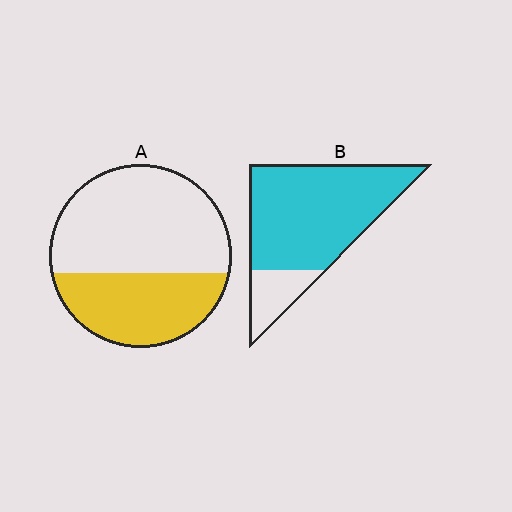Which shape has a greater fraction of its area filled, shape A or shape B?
Shape B.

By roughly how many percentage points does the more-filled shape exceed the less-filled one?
By roughly 45 percentage points (B over A).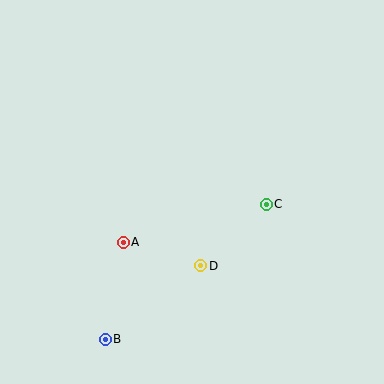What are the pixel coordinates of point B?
Point B is at (105, 339).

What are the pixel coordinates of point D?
Point D is at (201, 266).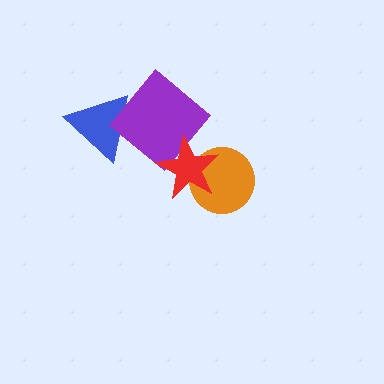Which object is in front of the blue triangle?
The purple diamond is in front of the blue triangle.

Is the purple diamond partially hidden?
Yes, it is partially covered by another shape.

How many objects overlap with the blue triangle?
1 object overlaps with the blue triangle.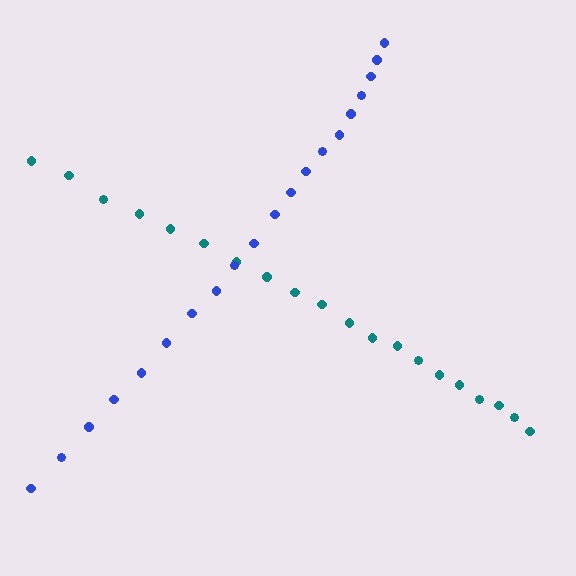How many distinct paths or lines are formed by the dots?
There are 2 distinct paths.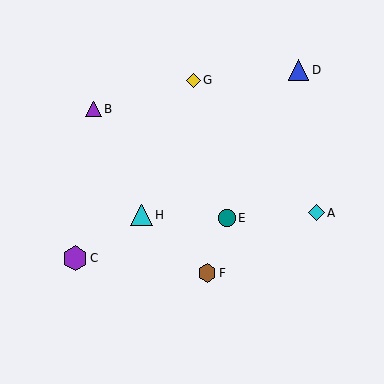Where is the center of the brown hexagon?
The center of the brown hexagon is at (207, 273).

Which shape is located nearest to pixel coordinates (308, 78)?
The blue triangle (labeled D) at (298, 70) is nearest to that location.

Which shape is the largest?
The purple hexagon (labeled C) is the largest.